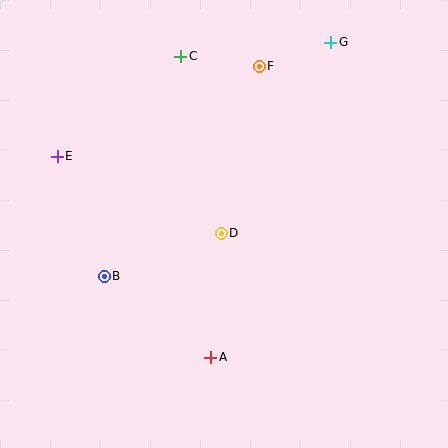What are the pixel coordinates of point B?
Point B is at (104, 276).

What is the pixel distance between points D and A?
The distance between D and A is 125 pixels.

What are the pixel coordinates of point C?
Point C is at (181, 56).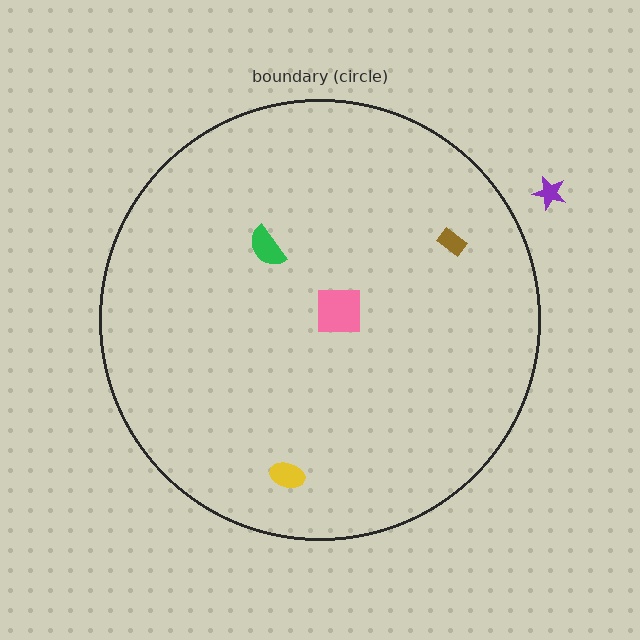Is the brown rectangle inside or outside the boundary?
Inside.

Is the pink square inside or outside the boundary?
Inside.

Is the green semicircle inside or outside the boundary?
Inside.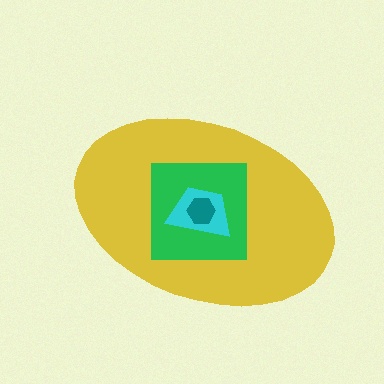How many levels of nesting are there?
4.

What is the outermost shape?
The yellow ellipse.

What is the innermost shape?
The teal hexagon.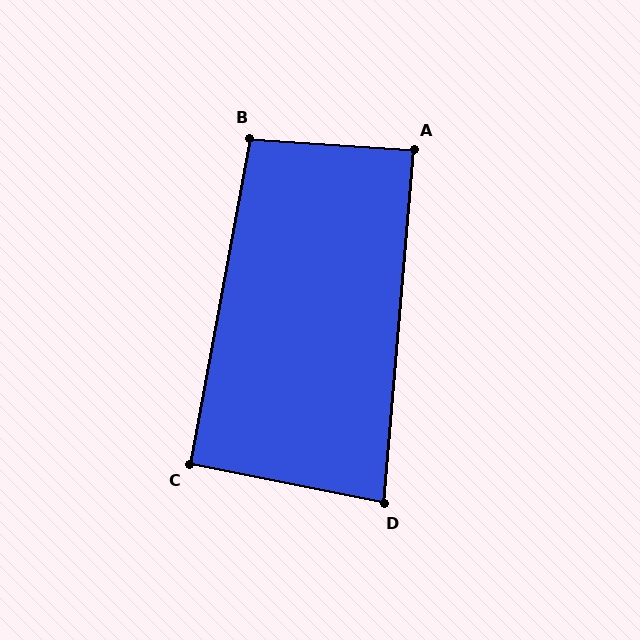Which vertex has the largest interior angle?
B, at approximately 97 degrees.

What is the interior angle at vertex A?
Approximately 89 degrees (approximately right).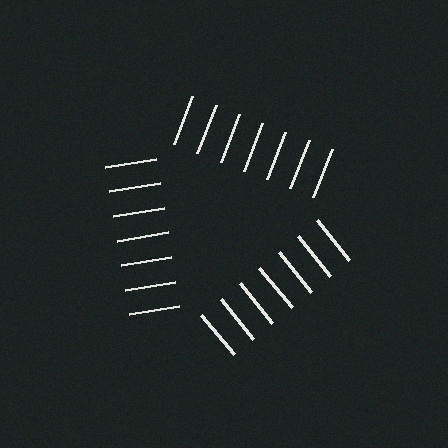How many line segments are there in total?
21 — 7 along each of the 3 edges.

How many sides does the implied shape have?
3 sides — the line-ends trace a triangle.